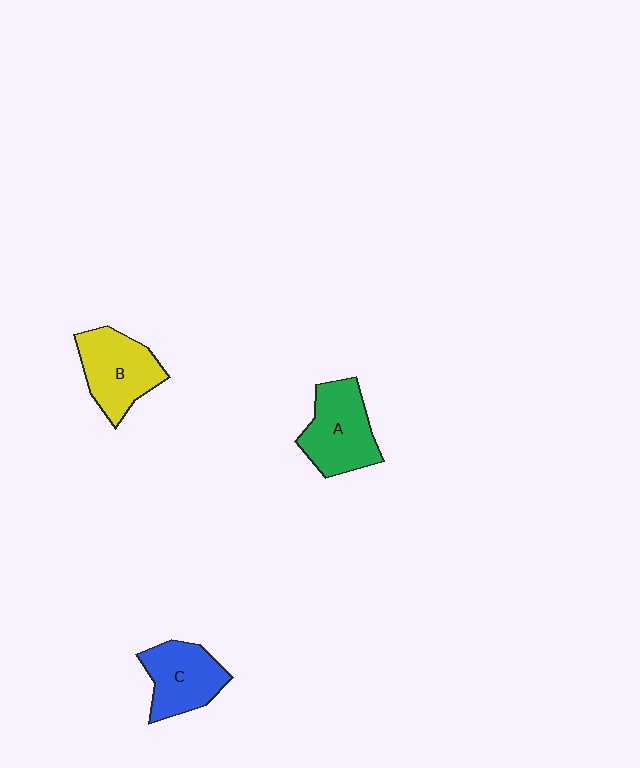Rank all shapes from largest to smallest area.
From largest to smallest: A (green), B (yellow), C (blue).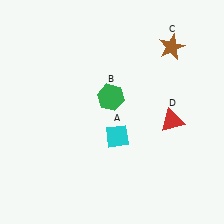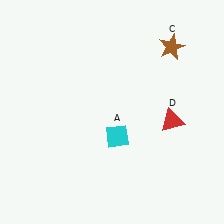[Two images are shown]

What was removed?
The green hexagon (B) was removed in Image 2.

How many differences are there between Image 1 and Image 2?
There is 1 difference between the two images.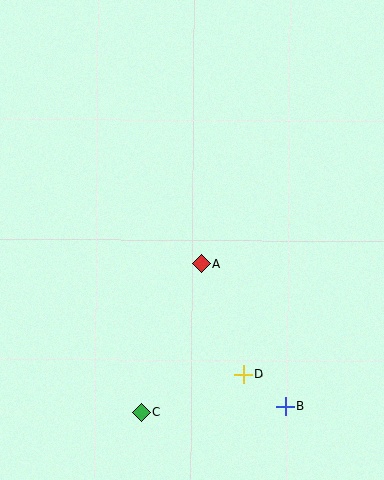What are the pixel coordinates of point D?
Point D is at (243, 375).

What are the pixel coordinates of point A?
Point A is at (201, 264).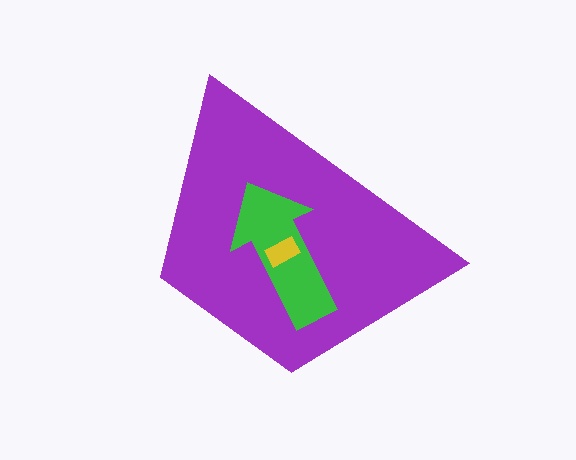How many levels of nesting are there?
3.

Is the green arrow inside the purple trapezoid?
Yes.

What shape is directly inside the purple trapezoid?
The green arrow.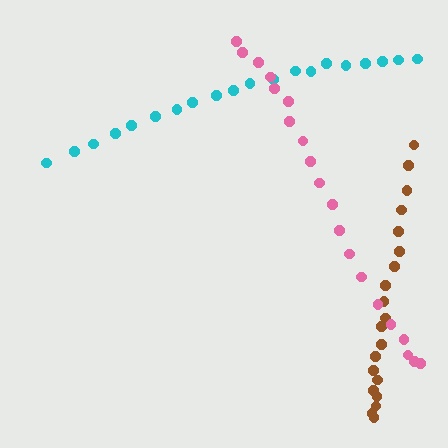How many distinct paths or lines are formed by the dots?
There are 3 distinct paths.